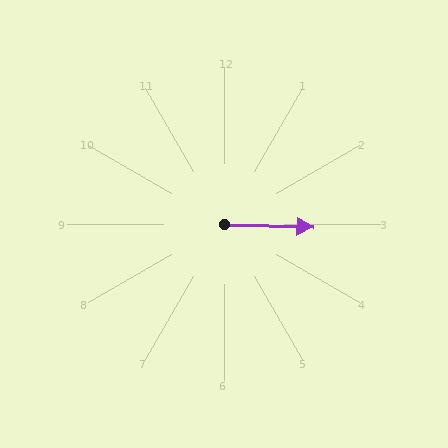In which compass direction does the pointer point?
East.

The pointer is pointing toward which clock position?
Roughly 3 o'clock.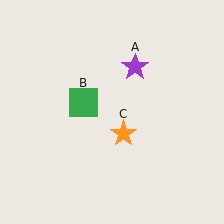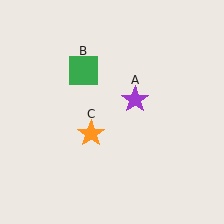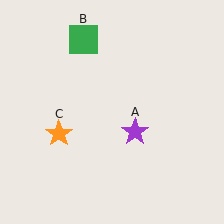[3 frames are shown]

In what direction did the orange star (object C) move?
The orange star (object C) moved left.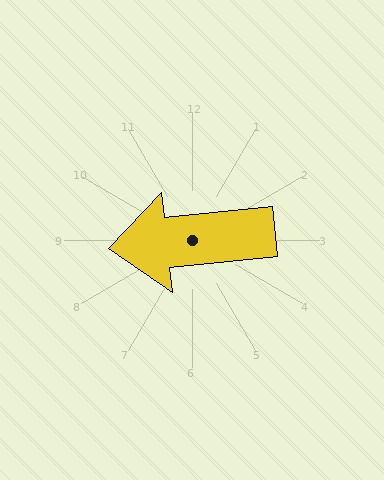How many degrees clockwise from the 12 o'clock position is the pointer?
Approximately 264 degrees.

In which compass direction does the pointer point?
West.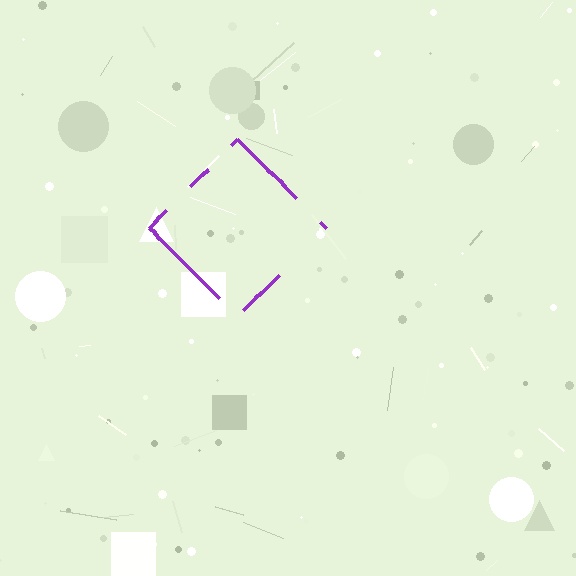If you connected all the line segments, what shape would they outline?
They would outline a diamond.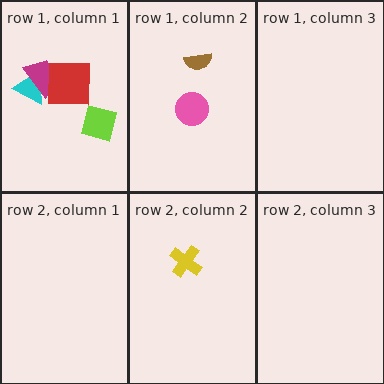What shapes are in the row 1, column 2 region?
The brown semicircle, the pink circle.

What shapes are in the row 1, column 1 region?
The cyan triangle, the magenta trapezoid, the lime square, the red square.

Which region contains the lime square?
The row 1, column 1 region.